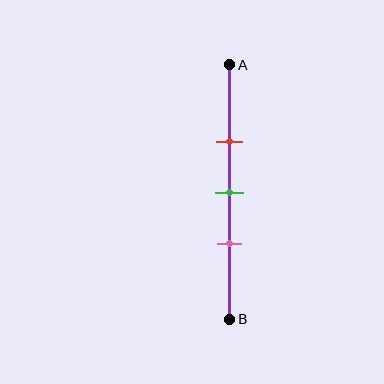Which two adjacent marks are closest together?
The green and pink marks are the closest adjacent pair.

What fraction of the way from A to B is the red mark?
The red mark is approximately 30% (0.3) of the way from A to B.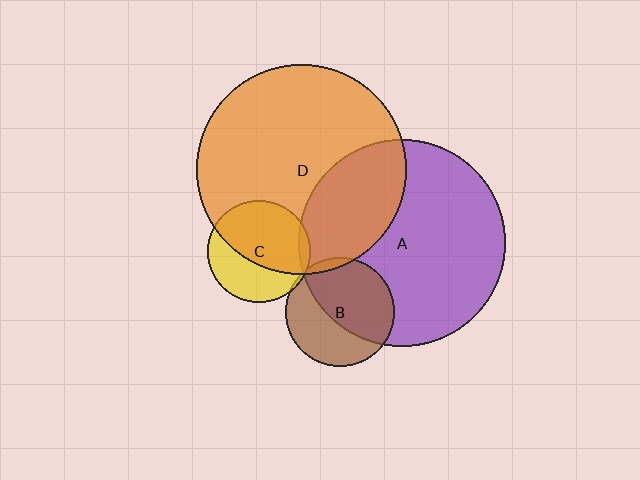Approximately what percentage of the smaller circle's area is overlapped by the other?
Approximately 60%.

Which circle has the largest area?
Circle D (orange).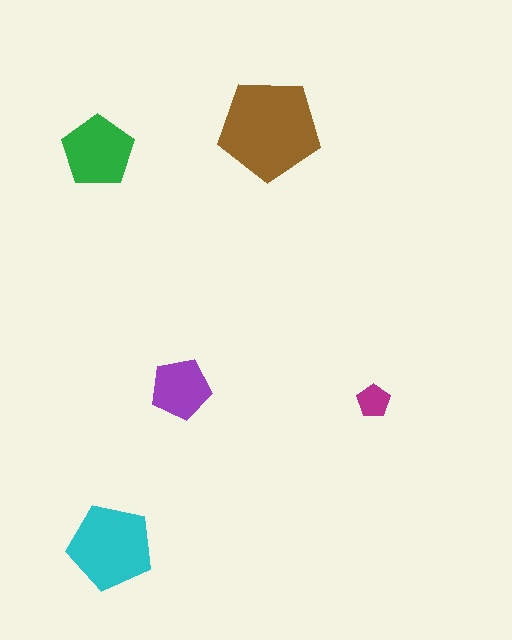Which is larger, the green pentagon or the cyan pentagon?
The cyan one.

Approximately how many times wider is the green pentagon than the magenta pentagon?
About 2 times wider.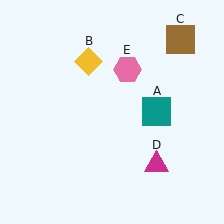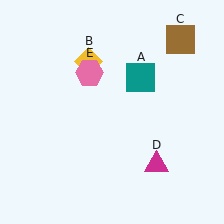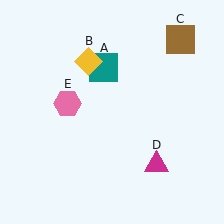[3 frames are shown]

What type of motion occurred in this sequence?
The teal square (object A), pink hexagon (object E) rotated counterclockwise around the center of the scene.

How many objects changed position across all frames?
2 objects changed position: teal square (object A), pink hexagon (object E).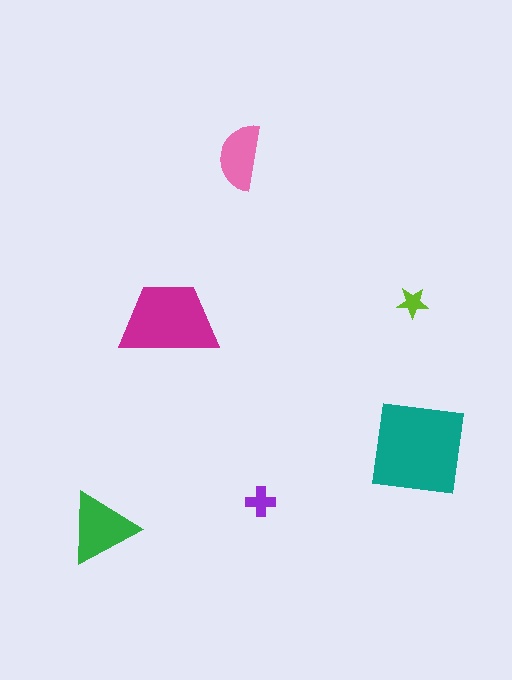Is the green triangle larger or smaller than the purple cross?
Larger.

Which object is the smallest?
The lime star.